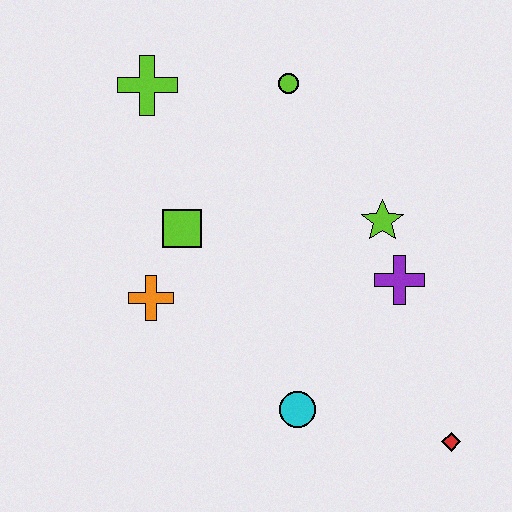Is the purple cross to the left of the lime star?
No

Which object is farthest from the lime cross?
The red diamond is farthest from the lime cross.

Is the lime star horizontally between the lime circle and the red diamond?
Yes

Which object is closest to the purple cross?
The lime star is closest to the purple cross.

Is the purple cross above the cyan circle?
Yes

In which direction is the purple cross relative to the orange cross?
The purple cross is to the right of the orange cross.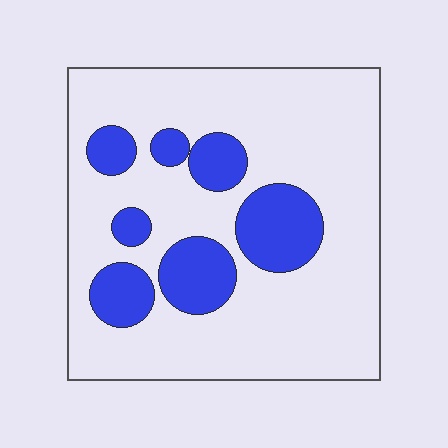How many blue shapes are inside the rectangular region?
7.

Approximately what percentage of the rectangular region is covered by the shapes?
Approximately 20%.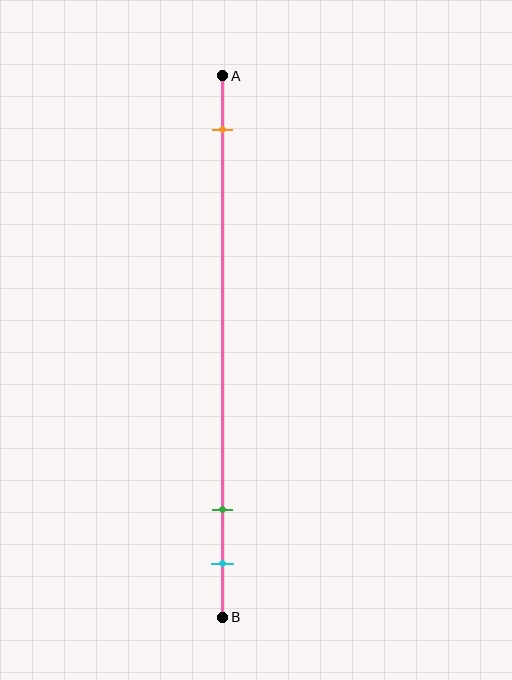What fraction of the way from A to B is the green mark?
The green mark is approximately 80% (0.8) of the way from A to B.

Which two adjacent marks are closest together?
The green and cyan marks are the closest adjacent pair.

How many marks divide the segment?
There are 3 marks dividing the segment.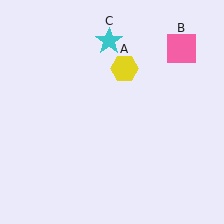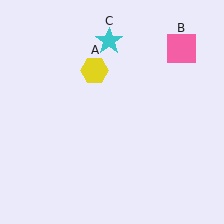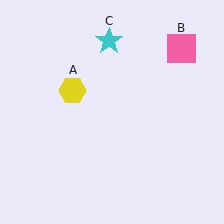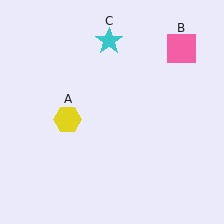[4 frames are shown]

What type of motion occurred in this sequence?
The yellow hexagon (object A) rotated counterclockwise around the center of the scene.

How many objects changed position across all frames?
1 object changed position: yellow hexagon (object A).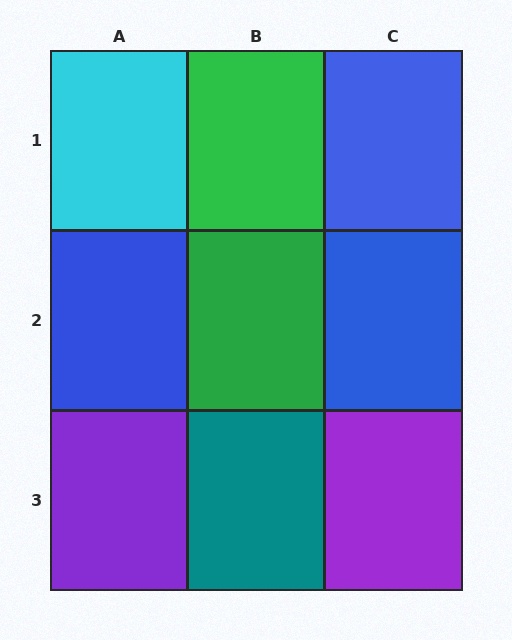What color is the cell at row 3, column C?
Purple.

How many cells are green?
2 cells are green.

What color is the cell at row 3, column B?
Teal.